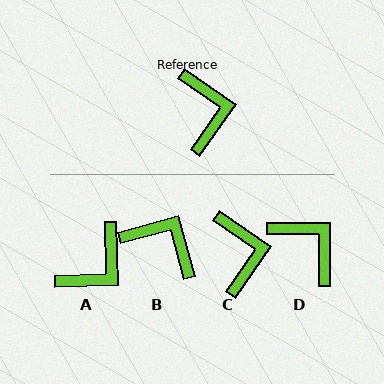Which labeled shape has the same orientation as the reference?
C.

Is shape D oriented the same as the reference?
No, it is off by about 35 degrees.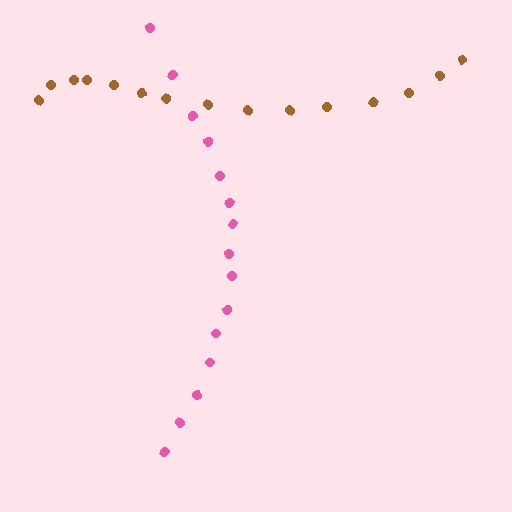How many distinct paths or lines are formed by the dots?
There are 2 distinct paths.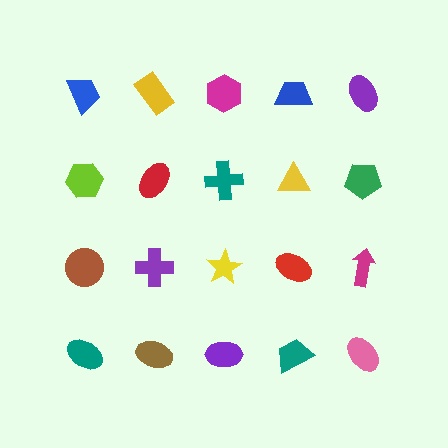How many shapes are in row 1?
5 shapes.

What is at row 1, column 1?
A blue trapezoid.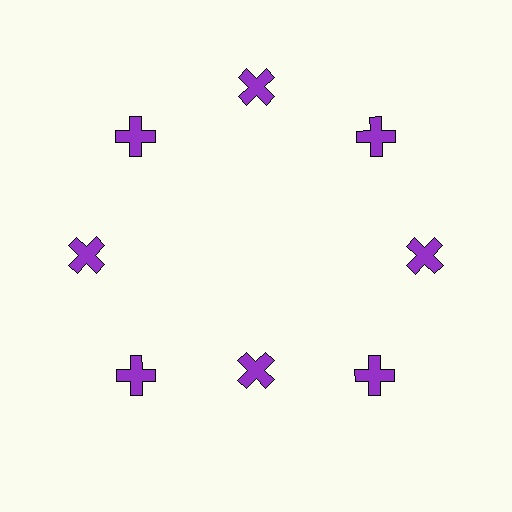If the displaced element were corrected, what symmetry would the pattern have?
It would have 8-fold rotational symmetry — the pattern would map onto itself every 45 degrees.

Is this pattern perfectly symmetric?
No. The 8 purple crosses are arranged in a ring, but one element near the 6 o'clock position is pulled inward toward the center, breaking the 8-fold rotational symmetry.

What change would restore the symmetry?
The symmetry would be restored by moving it outward, back onto the ring so that all 8 crosses sit at equal angles and equal distance from the center.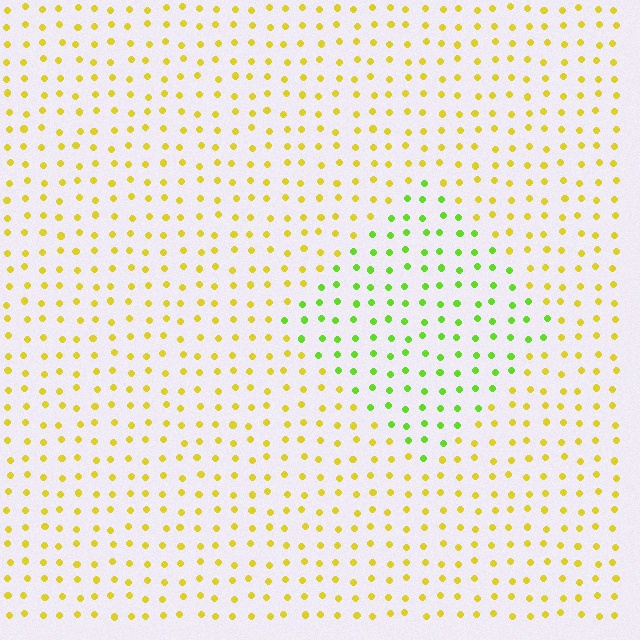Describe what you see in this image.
The image is filled with small yellow elements in a uniform arrangement. A diamond-shaped region is visible where the elements are tinted to a slightly different hue, forming a subtle color boundary.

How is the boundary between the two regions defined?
The boundary is defined purely by a slight shift in hue (about 45 degrees). Spacing, size, and orientation are identical on both sides.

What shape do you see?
I see a diamond.